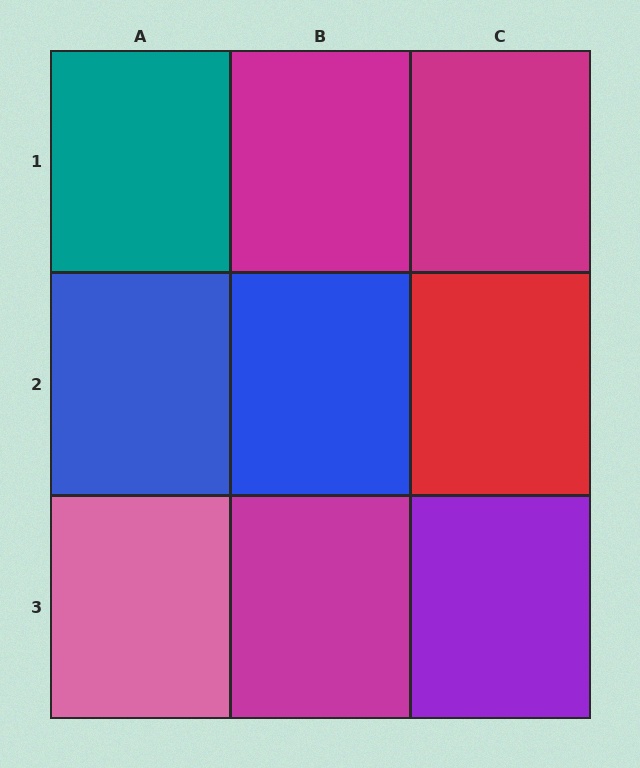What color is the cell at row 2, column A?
Blue.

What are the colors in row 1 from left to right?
Teal, magenta, magenta.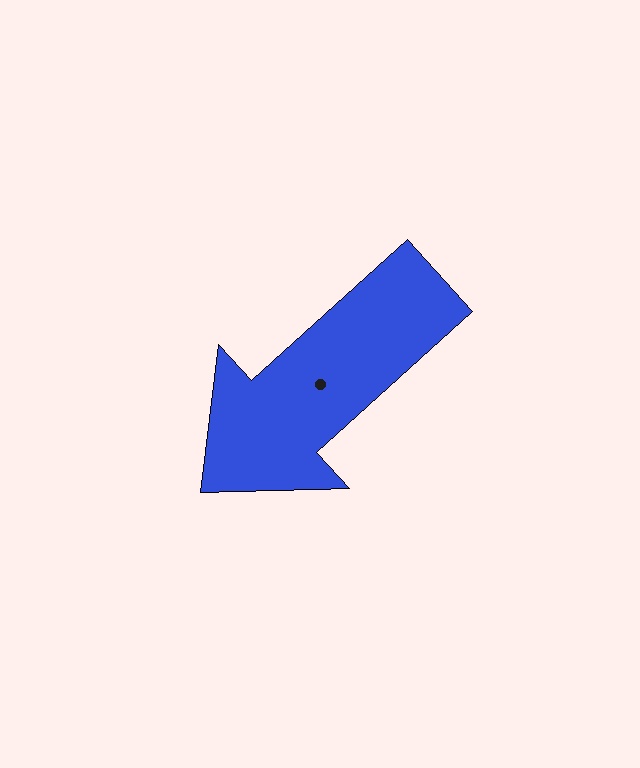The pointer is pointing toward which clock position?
Roughly 8 o'clock.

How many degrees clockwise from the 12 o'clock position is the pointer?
Approximately 228 degrees.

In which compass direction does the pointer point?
Southwest.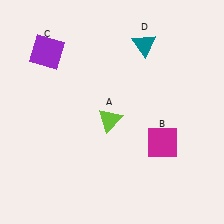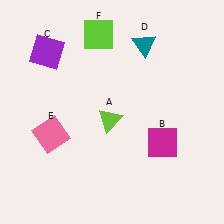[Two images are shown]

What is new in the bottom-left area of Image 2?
A pink square (E) was added in the bottom-left area of Image 2.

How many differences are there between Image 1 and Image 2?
There are 2 differences between the two images.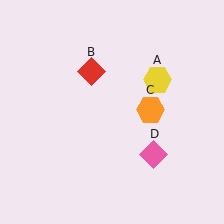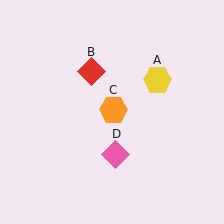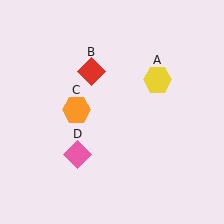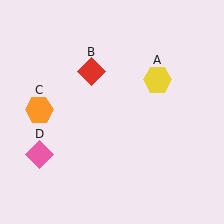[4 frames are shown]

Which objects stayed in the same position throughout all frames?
Yellow hexagon (object A) and red diamond (object B) remained stationary.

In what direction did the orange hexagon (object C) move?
The orange hexagon (object C) moved left.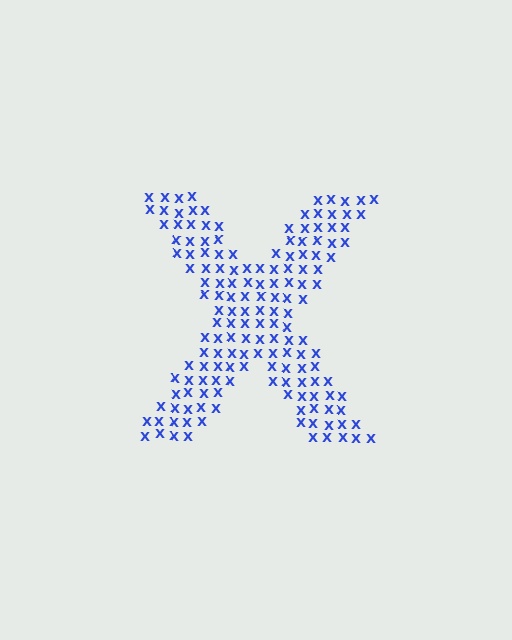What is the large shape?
The large shape is the letter X.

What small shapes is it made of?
It is made of small letter X's.